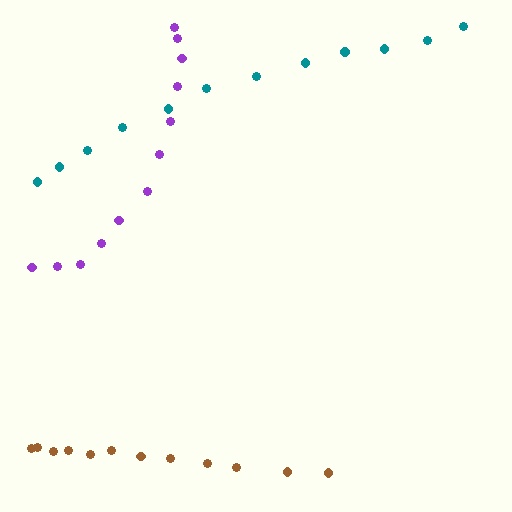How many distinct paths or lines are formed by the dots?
There are 3 distinct paths.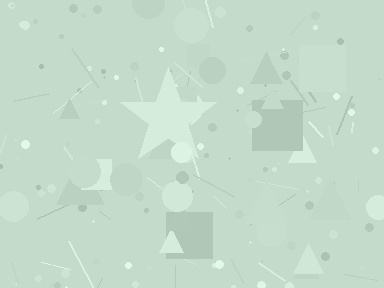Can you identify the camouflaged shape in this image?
The camouflaged shape is a star.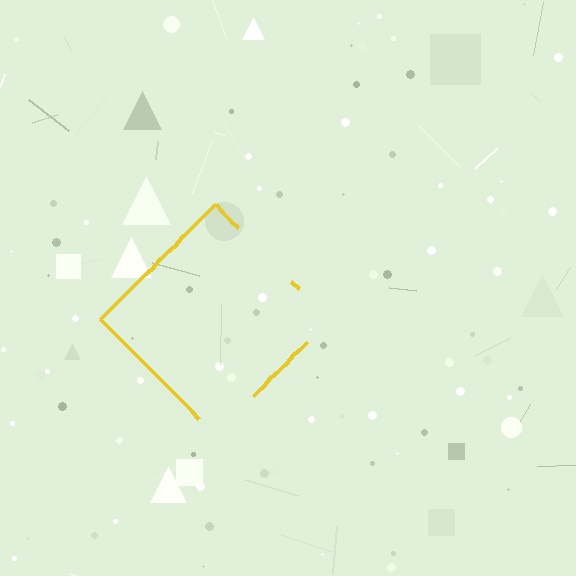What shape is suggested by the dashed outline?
The dashed outline suggests a diamond.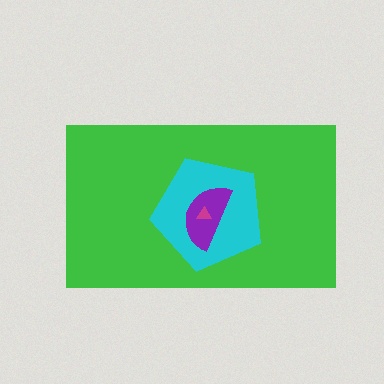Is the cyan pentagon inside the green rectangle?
Yes.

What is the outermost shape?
The green rectangle.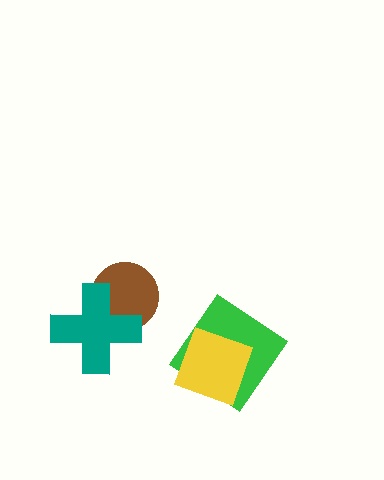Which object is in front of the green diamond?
The yellow diamond is in front of the green diamond.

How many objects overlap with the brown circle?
1 object overlaps with the brown circle.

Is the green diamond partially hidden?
Yes, it is partially covered by another shape.